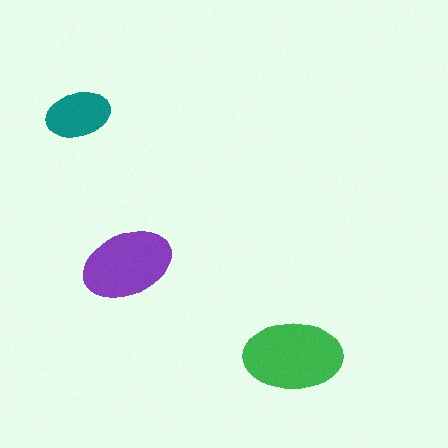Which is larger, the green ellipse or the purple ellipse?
The green one.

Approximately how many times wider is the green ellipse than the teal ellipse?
About 1.5 times wider.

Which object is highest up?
The teal ellipse is topmost.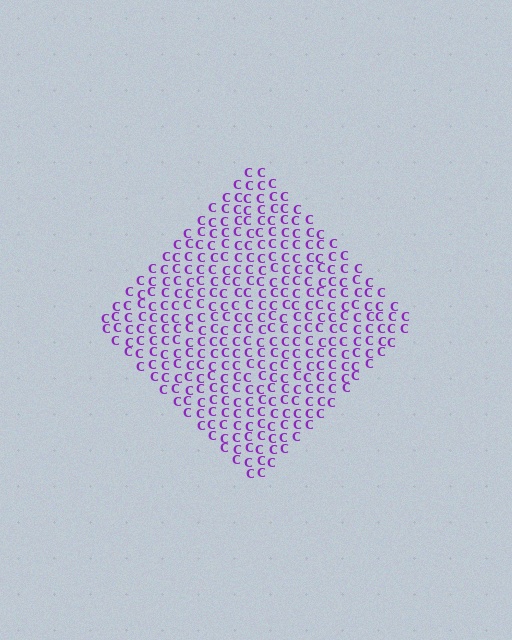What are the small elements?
The small elements are letter C's.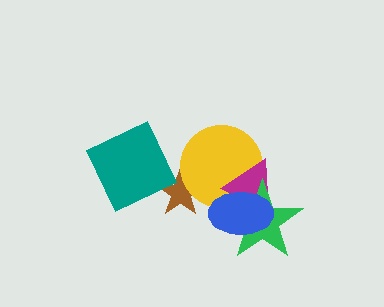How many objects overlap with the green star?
3 objects overlap with the green star.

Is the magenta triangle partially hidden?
Yes, it is partially covered by another shape.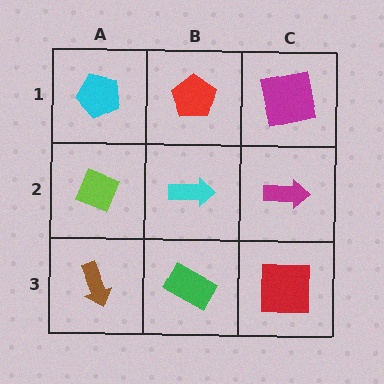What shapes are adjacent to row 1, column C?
A magenta arrow (row 2, column C), a red pentagon (row 1, column B).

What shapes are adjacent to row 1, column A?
A lime diamond (row 2, column A), a red pentagon (row 1, column B).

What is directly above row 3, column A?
A lime diamond.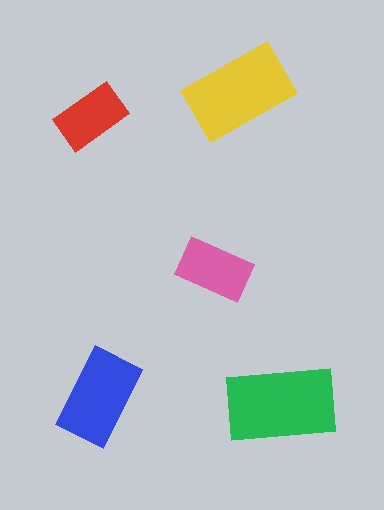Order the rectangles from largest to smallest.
the green one, the yellow one, the blue one, the pink one, the red one.